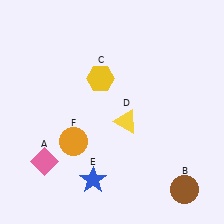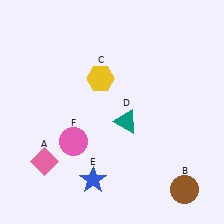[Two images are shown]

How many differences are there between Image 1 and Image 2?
There are 2 differences between the two images.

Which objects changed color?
D changed from yellow to teal. F changed from orange to pink.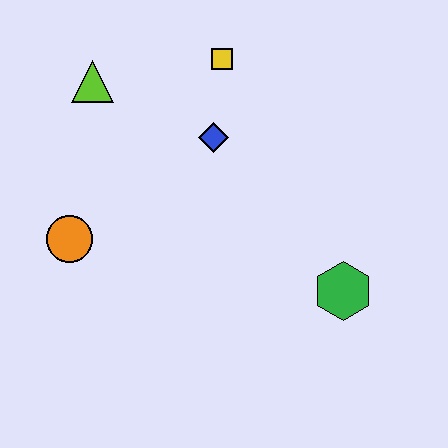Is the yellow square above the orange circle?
Yes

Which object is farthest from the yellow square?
The green hexagon is farthest from the yellow square.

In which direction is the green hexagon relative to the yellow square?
The green hexagon is below the yellow square.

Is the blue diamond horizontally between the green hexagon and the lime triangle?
Yes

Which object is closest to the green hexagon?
The blue diamond is closest to the green hexagon.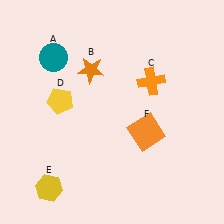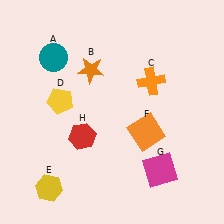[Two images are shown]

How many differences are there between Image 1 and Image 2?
There are 2 differences between the two images.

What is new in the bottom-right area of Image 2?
A magenta square (G) was added in the bottom-right area of Image 2.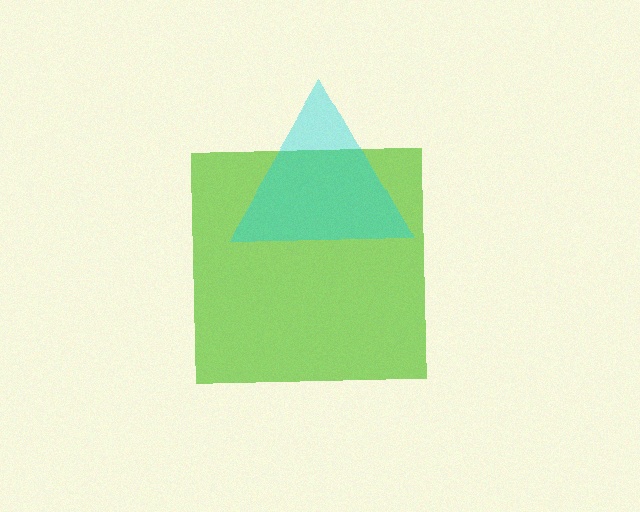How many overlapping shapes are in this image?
There are 2 overlapping shapes in the image.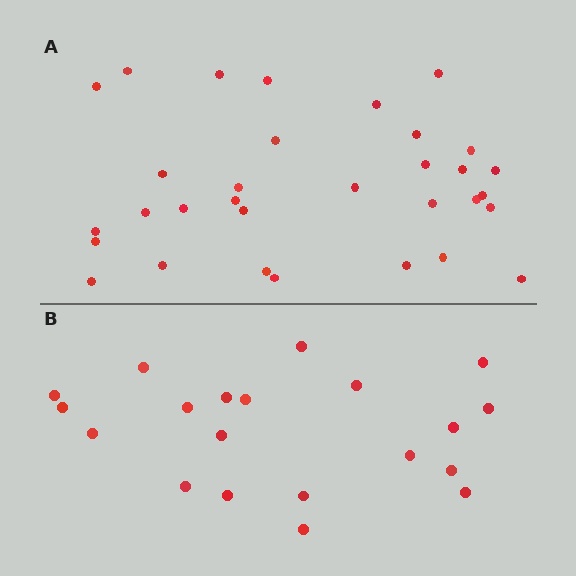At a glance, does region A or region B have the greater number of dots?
Region A (the top region) has more dots.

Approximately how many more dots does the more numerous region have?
Region A has roughly 12 or so more dots than region B.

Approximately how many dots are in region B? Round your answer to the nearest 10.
About 20 dots.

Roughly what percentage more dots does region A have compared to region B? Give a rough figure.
About 60% more.